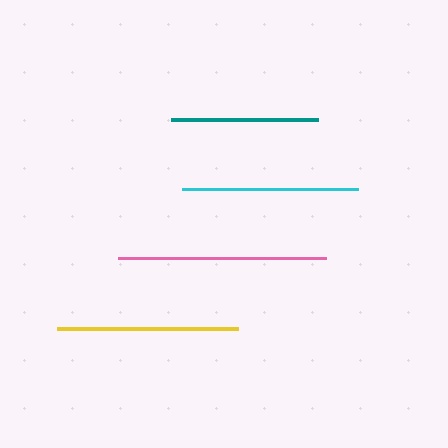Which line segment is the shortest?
The teal line is the shortest at approximately 147 pixels.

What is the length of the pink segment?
The pink segment is approximately 208 pixels long.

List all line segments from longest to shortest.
From longest to shortest: pink, yellow, cyan, teal.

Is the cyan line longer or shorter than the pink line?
The pink line is longer than the cyan line.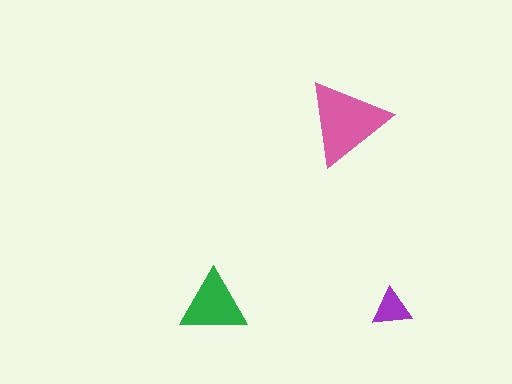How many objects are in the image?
There are 3 objects in the image.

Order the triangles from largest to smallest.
the pink one, the green one, the purple one.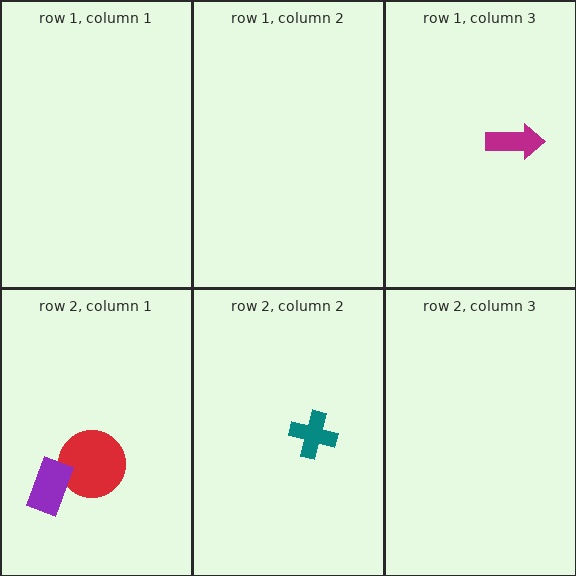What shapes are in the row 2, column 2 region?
The teal cross.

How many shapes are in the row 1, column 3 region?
1.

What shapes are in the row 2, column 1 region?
The red circle, the purple rectangle.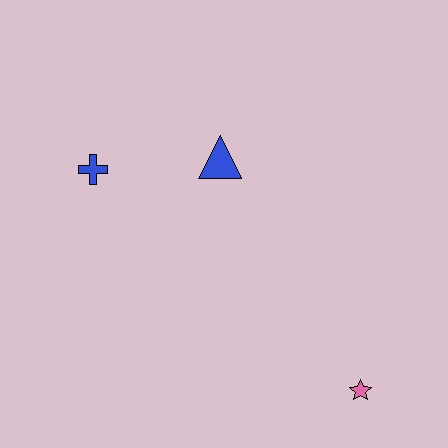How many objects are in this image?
There are 3 objects.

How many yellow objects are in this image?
There are no yellow objects.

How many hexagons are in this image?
There are no hexagons.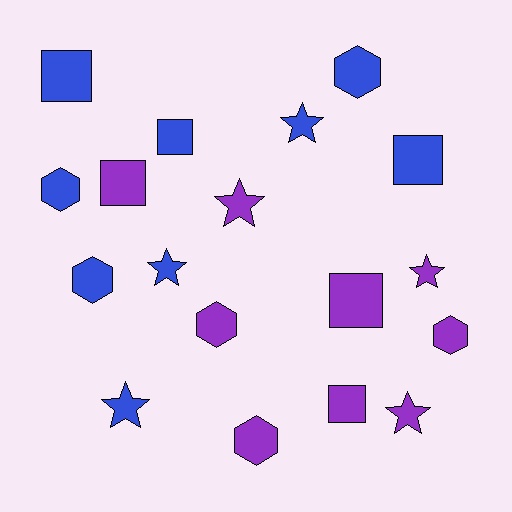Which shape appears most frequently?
Hexagon, with 6 objects.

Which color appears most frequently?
Blue, with 9 objects.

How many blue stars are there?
There are 3 blue stars.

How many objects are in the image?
There are 18 objects.